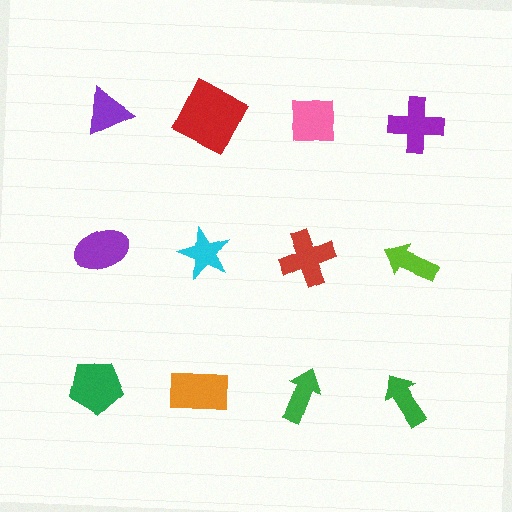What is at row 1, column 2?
A red square.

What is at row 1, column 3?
A pink square.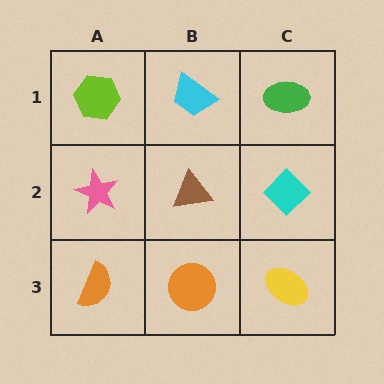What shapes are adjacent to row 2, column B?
A cyan trapezoid (row 1, column B), an orange circle (row 3, column B), a pink star (row 2, column A), a cyan diamond (row 2, column C).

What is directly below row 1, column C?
A cyan diamond.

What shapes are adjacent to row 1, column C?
A cyan diamond (row 2, column C), a cyan trapezoid (row 1, column B).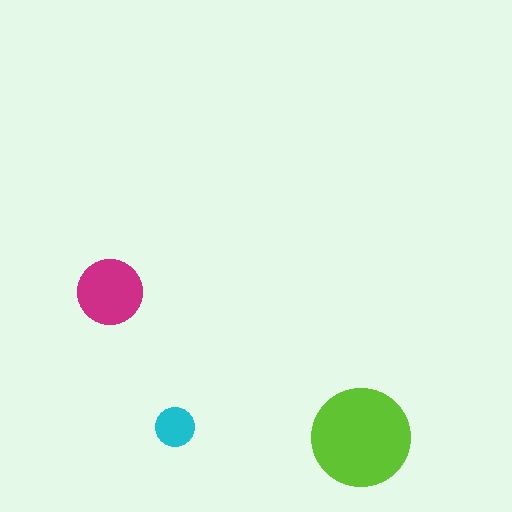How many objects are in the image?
There are 3 objects in the image.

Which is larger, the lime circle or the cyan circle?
The lime one.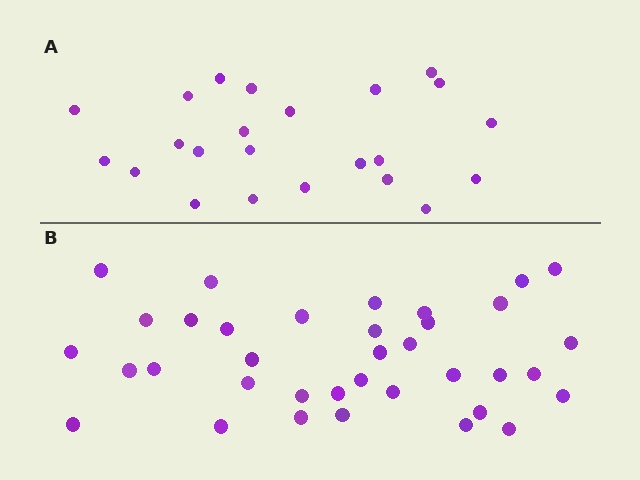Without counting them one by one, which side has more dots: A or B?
Region B (the bottom region) has more dots.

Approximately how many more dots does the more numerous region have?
Region B has approximately 15 more dots than region A.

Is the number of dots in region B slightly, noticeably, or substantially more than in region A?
Region B has substantially more. The ratio is roughly 1.6 to 1.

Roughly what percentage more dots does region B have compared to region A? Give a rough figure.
About 55% more.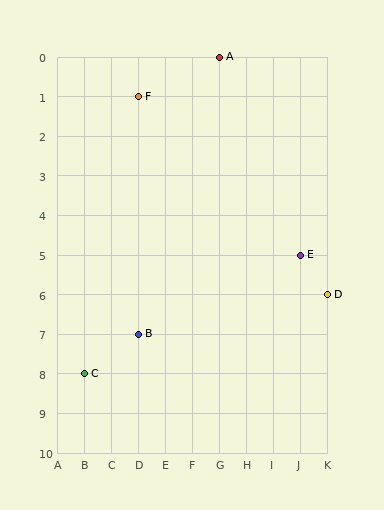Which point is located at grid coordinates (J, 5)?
Point E is at (J, 5).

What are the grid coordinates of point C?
Point C is at grid coordinates (B, 8).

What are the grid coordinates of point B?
Point B is at grid coordinates (D, 7).